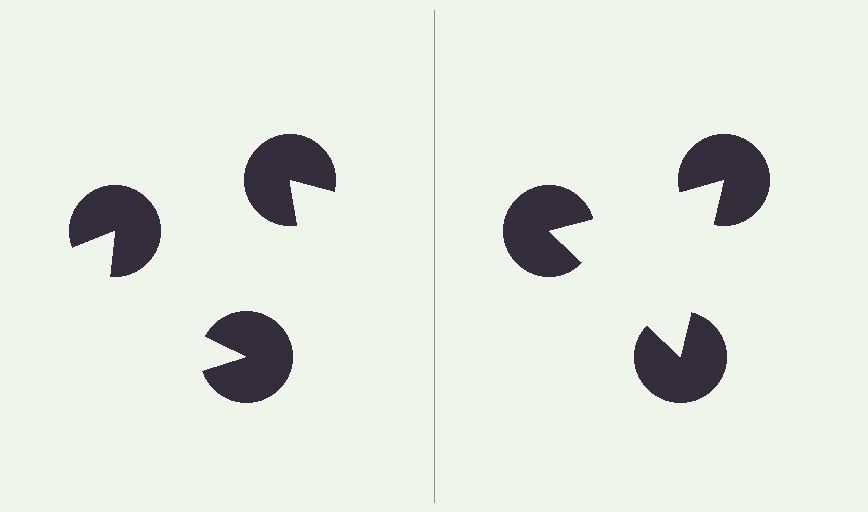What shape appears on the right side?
An illusory triangle.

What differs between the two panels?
The pac-man discs are positioned identically on both sides; only the wedge orientations differ. On the right they align to a triangle; on the left they are misaligned.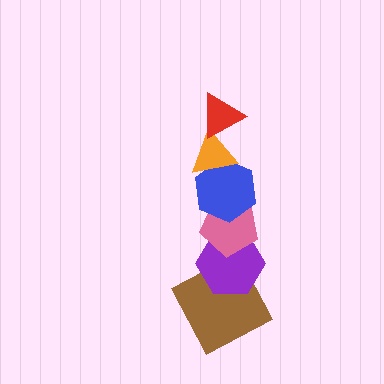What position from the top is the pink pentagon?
The pink pentagon is 4th from the top.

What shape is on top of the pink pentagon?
The blue hexagon is on top of the pink pentagon.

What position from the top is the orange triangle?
The orange triangle is 2nd from the top.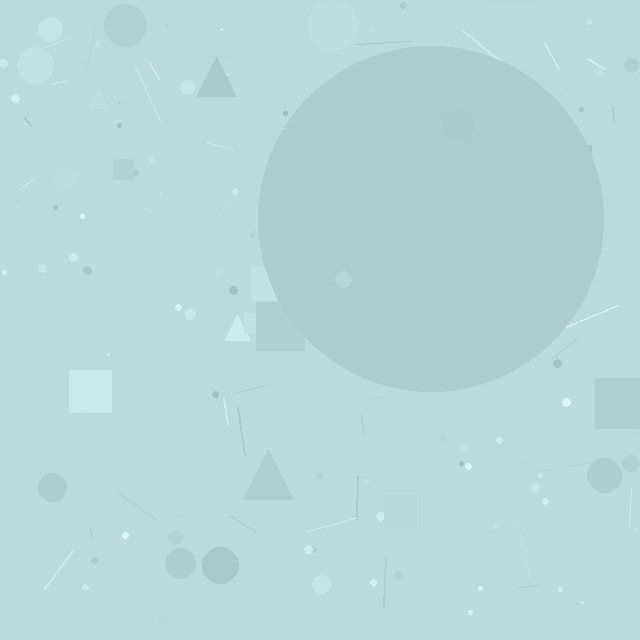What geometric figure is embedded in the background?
A circle is embedded in the background.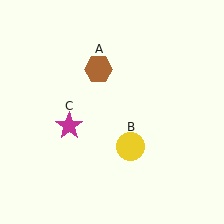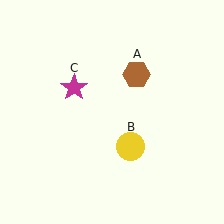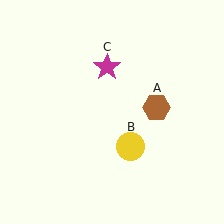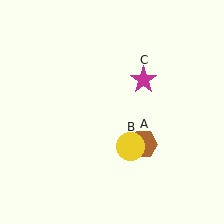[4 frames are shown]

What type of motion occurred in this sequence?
The brown hexagon (object A), magenta star (object C) rotated clockwise around the center of the scene.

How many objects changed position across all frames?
2 objects changed position: brown hexagon (object A), magenta star (object C).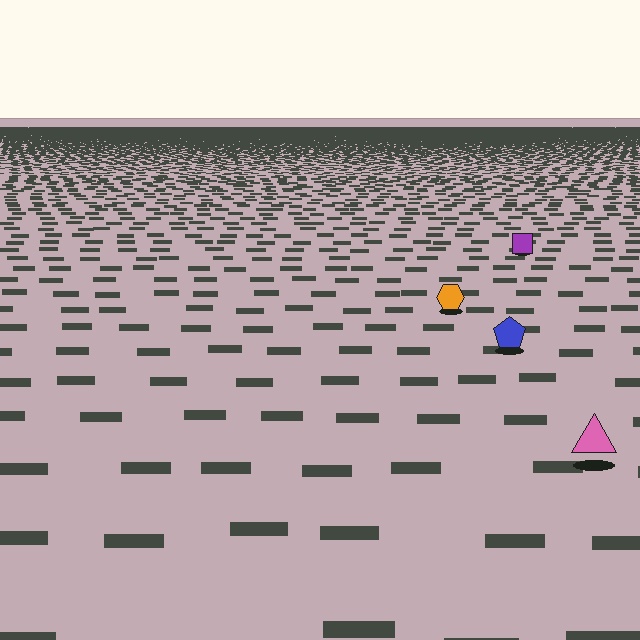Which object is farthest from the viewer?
The purple square is farthest from the viewer. It appears smaller and the ground texture around it is denser.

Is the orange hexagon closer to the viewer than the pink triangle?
No. The pink triangle is closer — you can tell from the texture gradient: the ground texture is coarser near it.